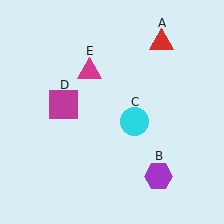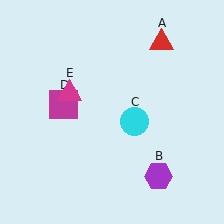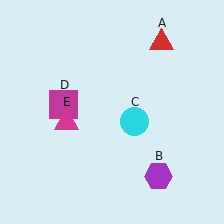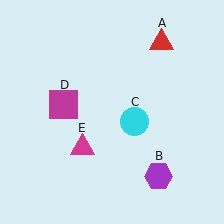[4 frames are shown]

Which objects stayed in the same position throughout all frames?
Red triangle (object A) and purple hexagon (object B) and cyan circle (object C) and magenta square (object D) remained stationary.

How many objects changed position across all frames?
1 object changed position: magenta triangle (object E).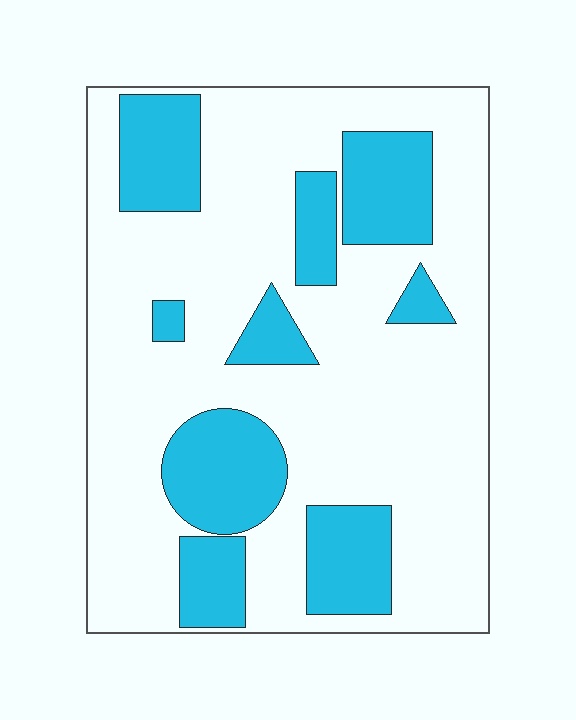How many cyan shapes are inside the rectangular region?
9.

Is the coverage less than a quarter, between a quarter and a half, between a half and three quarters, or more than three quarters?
Between a quarter and a half.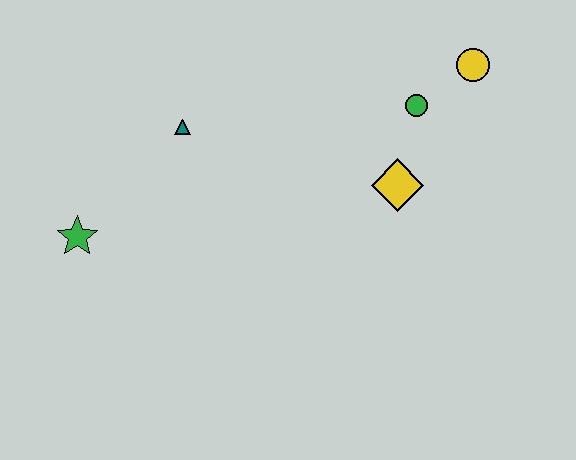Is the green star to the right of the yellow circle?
No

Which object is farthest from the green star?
The yellow circle is farthest from the green star.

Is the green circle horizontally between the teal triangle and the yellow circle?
Yes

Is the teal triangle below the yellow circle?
Yes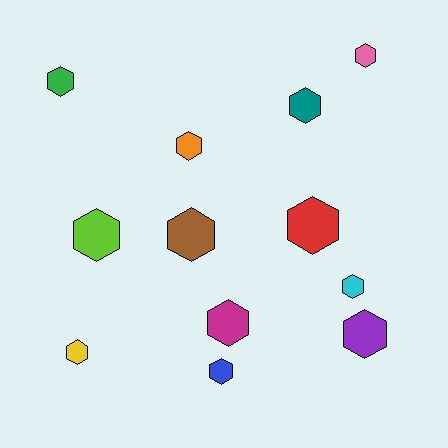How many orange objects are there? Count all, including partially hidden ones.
There is 1 orange object.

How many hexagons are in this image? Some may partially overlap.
There are 12 hexagons.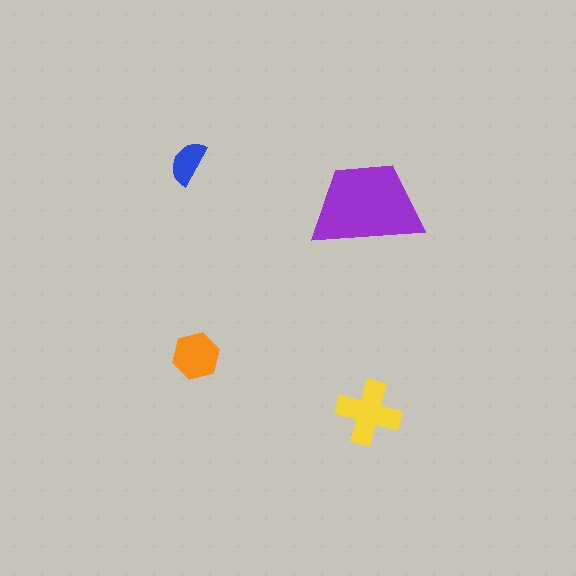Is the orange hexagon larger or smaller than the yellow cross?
Smaller.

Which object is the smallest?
The blue semicircle.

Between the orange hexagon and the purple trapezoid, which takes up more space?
The purple trapezoid.